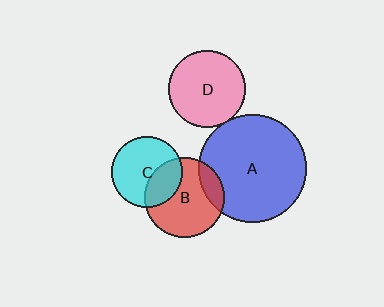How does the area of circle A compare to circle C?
Approximately 2.3 times.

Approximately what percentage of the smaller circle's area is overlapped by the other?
Approximately 5%.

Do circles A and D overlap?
Yes.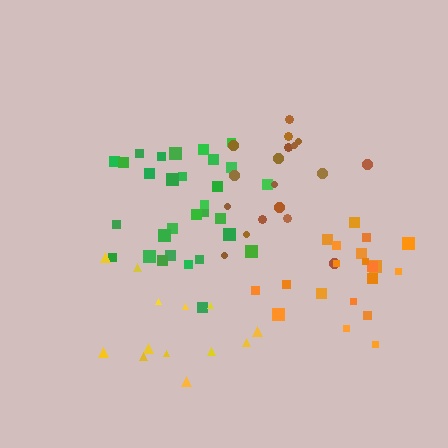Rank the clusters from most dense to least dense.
green, orange, brown, yellow.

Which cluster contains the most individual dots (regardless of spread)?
Green (30).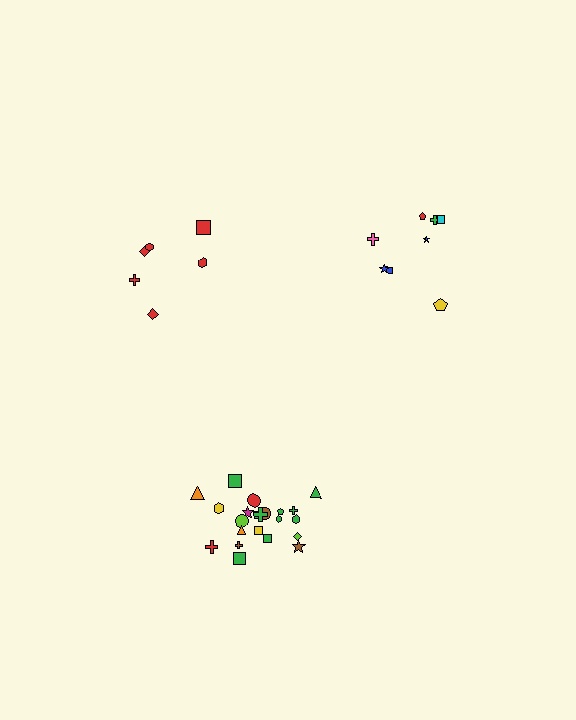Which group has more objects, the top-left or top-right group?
The top-right group.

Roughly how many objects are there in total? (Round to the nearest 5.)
Roughly 35 objects in total.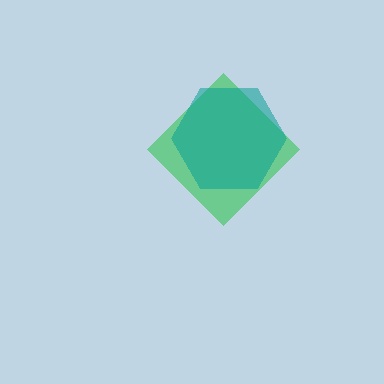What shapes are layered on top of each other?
The layered shapes are: a green diamond, a teal hexagon.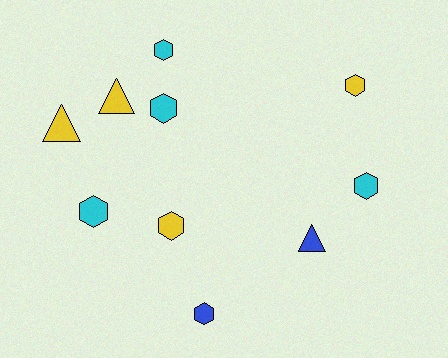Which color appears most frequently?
Yellow, with 4 objects.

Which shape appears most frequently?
Hexagon, with 7 objects.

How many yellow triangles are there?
There are 2 yellow triangles.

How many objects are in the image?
There are 10 objects.